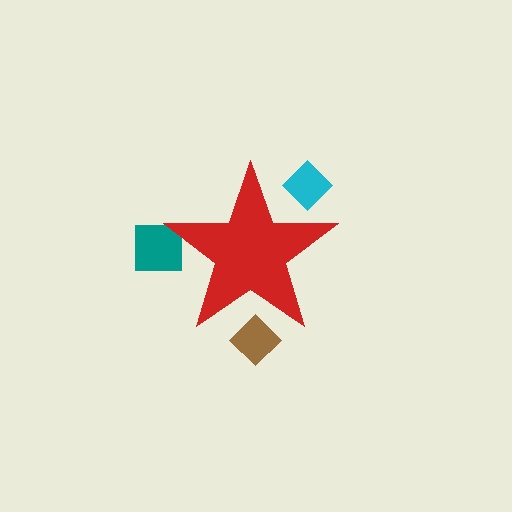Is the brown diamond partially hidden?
Yes, the brown diamond is partially hidden behind the red star.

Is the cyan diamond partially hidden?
Yes, the cyan diamond is partially hidden behind the red star.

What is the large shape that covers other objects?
A red star.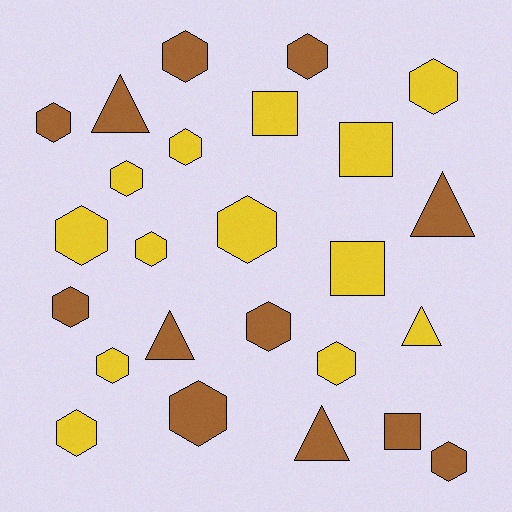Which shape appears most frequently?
Hexagon, with 16 objects.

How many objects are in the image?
There are 25 objects.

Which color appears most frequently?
Yellow, with 13 objects.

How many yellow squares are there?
There are 3 yellow squares.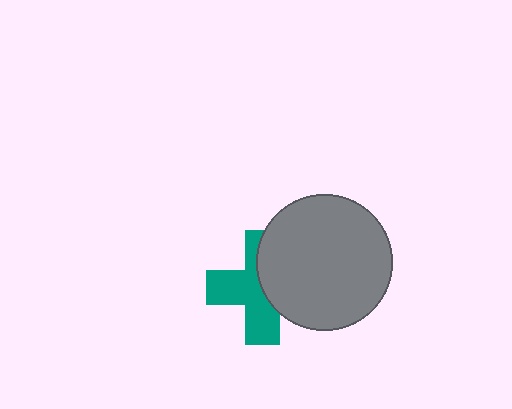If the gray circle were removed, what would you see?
You would see the complete teal cross.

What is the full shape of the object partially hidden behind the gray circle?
The partially hidden object is a teal cross.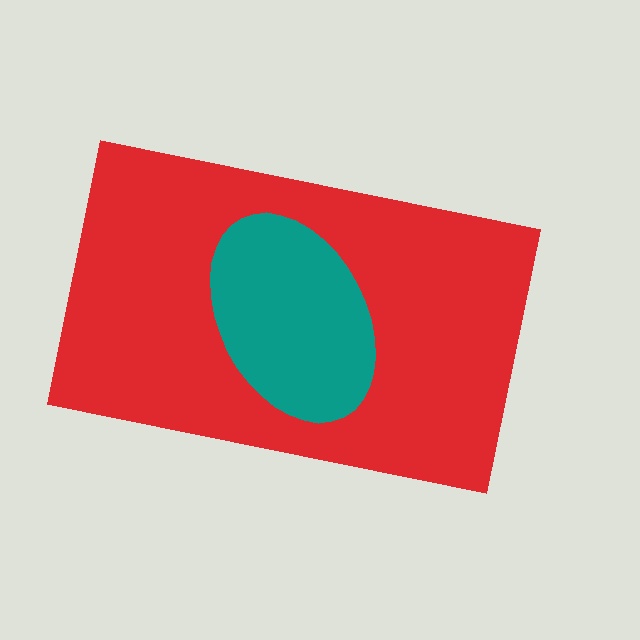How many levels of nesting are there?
2.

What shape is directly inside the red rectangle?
The teal ellipse.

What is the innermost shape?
The teal ellipse.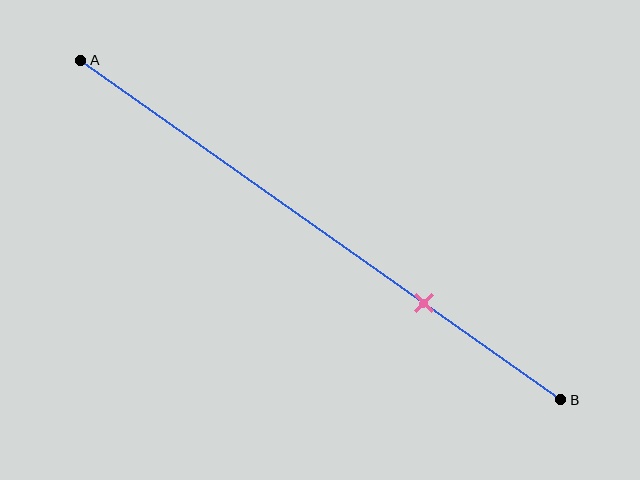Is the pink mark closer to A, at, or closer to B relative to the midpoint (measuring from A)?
The pink mark is closer to point B than the midpoint of segment AB.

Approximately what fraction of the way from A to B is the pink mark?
The pink mark is approximately 70% of the way from A to B.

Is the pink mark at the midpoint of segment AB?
No, the mark is at about 70% from A, not at the 50% midpoint.